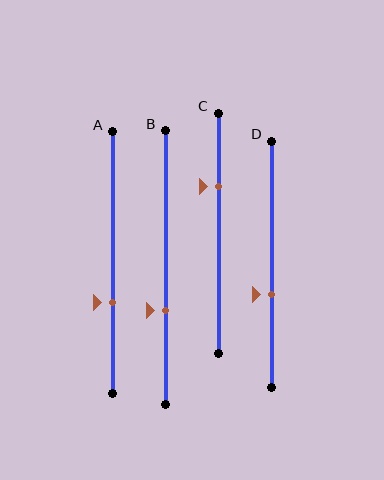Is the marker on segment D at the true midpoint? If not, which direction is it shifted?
No, the marker on segment D is shifted downward by about 12% of the segment length.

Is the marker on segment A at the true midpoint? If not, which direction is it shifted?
No, the marker on segment A is shifted downward by about 15% of the segment length.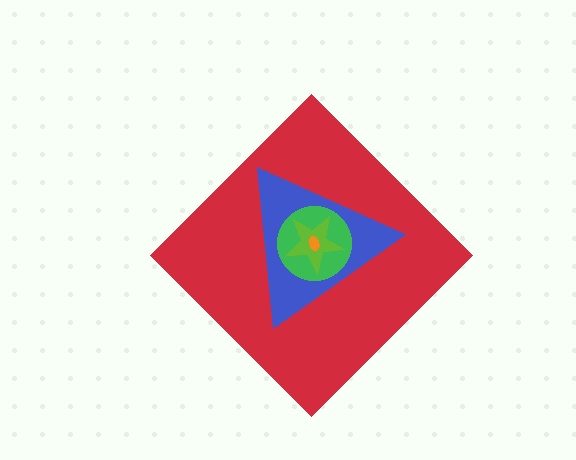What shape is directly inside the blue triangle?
The green circle.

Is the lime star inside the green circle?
Yes.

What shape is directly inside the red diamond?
The blue triangle.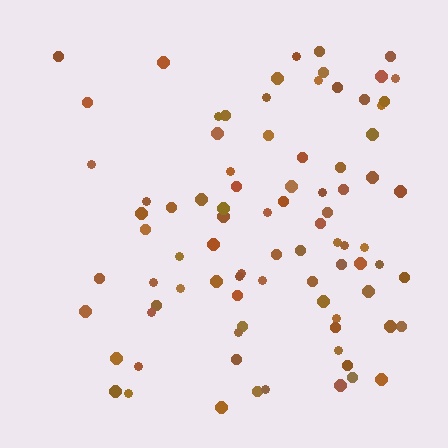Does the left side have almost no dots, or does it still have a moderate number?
Still a moderate number, just noticeably fewer than the right.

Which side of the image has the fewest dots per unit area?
The left.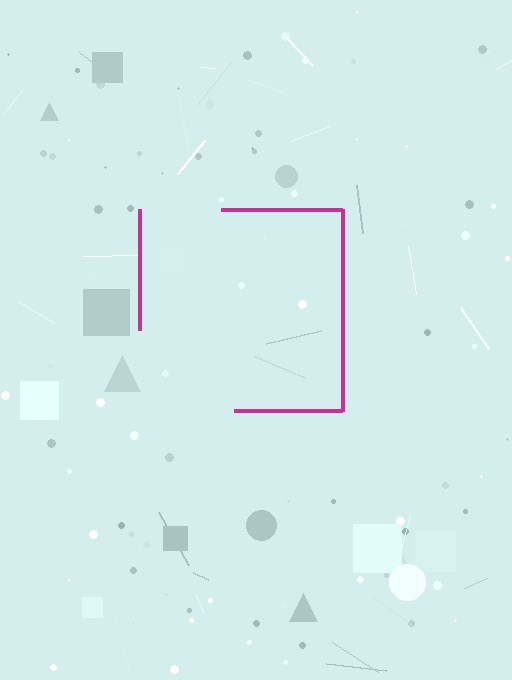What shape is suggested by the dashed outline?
The dashed outline suggests a square.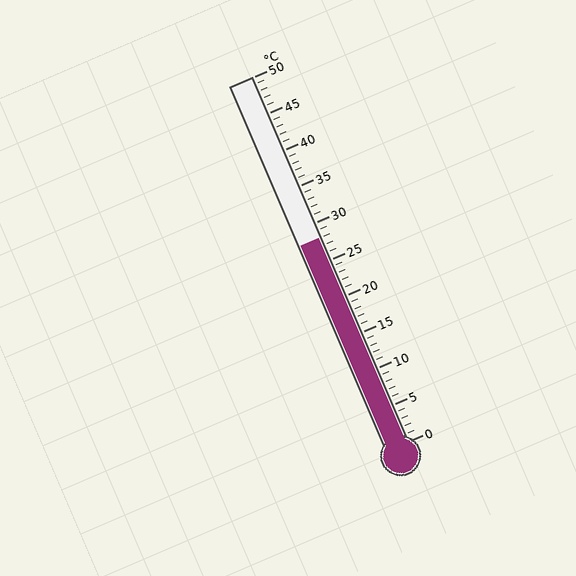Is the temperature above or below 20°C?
The temperature is above 20°C.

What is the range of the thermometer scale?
The thermometer scale ranges from 0°C to 50°C.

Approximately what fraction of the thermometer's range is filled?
The thermometer is filled to approximately 55% of its range.